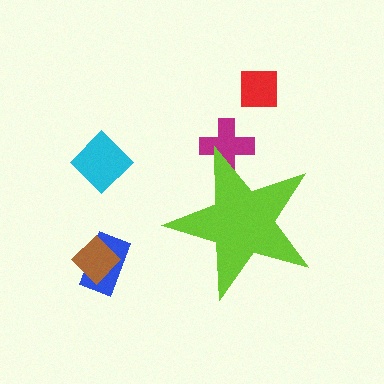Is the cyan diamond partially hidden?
No, the cyan diamond is fully visible.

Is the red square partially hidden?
No, the red square is fully visible.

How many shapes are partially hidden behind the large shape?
1 shape is partially hidden.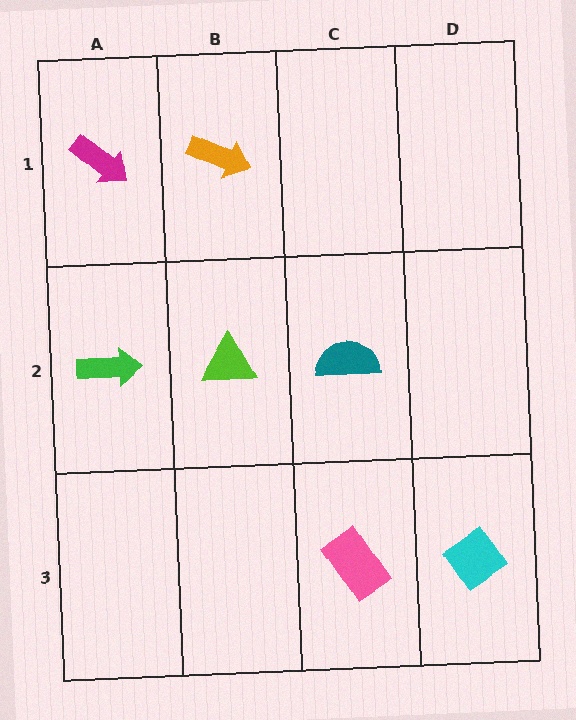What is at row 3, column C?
A pink rectangle.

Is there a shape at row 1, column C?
No, that cell is empty.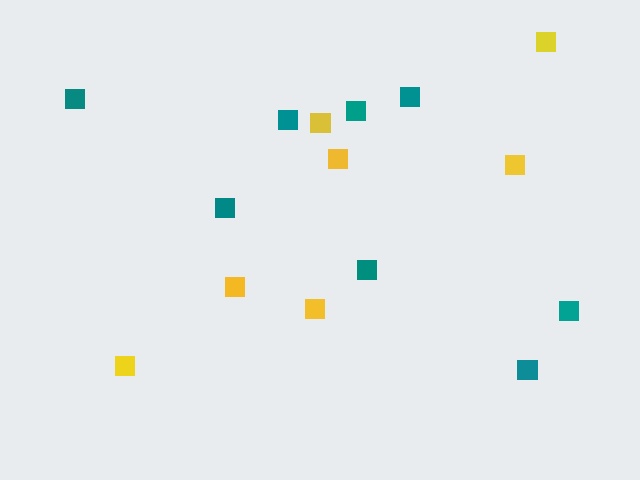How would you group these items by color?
There are 2 groups: one group of teal squares (8) and one group of yellow squares (7).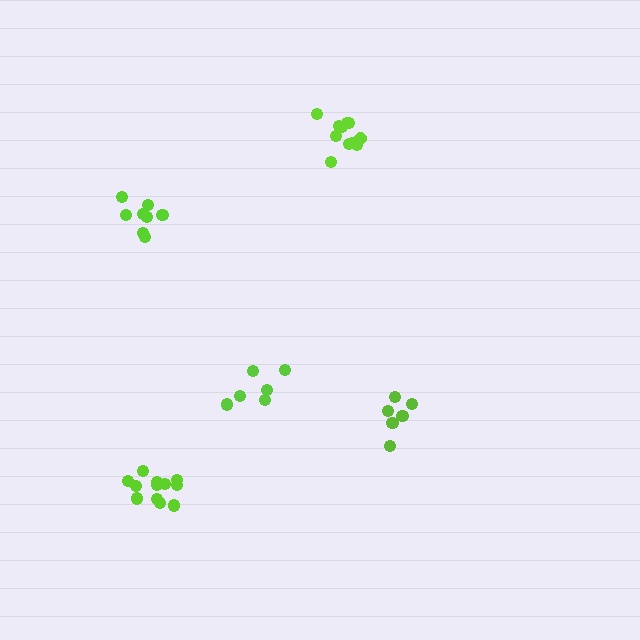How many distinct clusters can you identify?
There are 5 distinct clusters.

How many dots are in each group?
Group 1: 11 dots, Group 2: 6 dots, Group 3: 12 dots, Group 4: 8 dots, Group 5: 6 dots (43 total).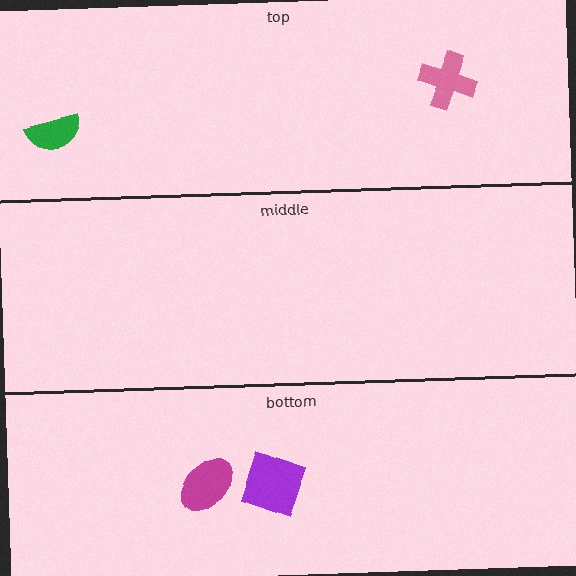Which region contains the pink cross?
The top region.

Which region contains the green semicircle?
The top region.